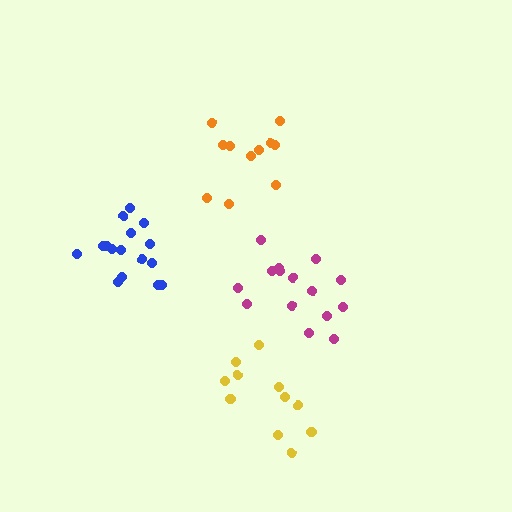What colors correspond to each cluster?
The clusters are colored: magenta, orange, yellow, blue.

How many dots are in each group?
Group 1: 15 dots, Group 2: 11 dots, Group 3: 11 dots, Group 4: 16 dots (53 total).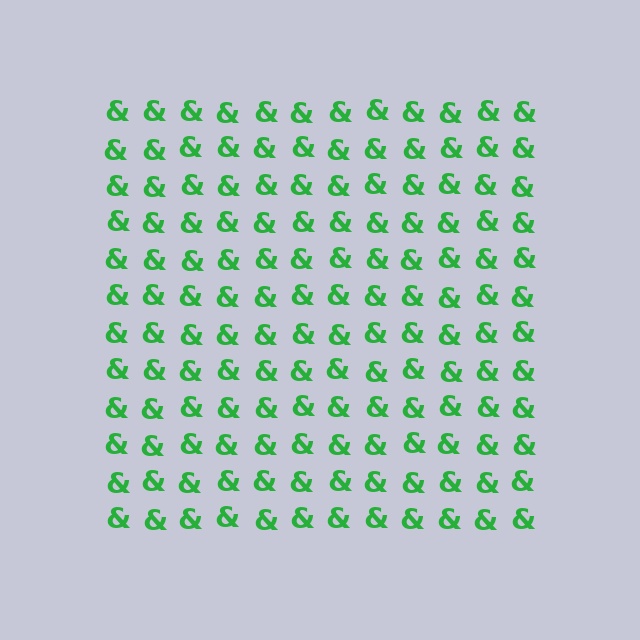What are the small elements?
The small elements are ampersands.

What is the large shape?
The large shape is a square.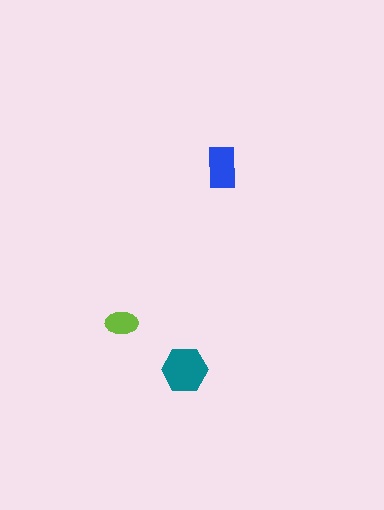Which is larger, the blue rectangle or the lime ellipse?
The blue rectangle.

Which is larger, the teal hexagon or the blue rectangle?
The teal hexagon.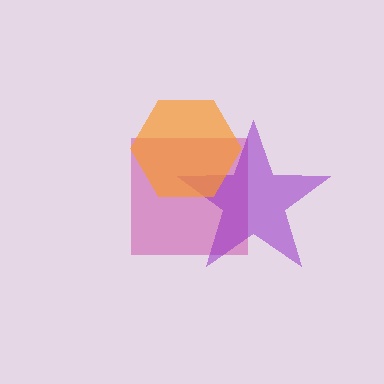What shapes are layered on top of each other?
The layered shapes are: a magenta square, a purple star, an orange hexagon.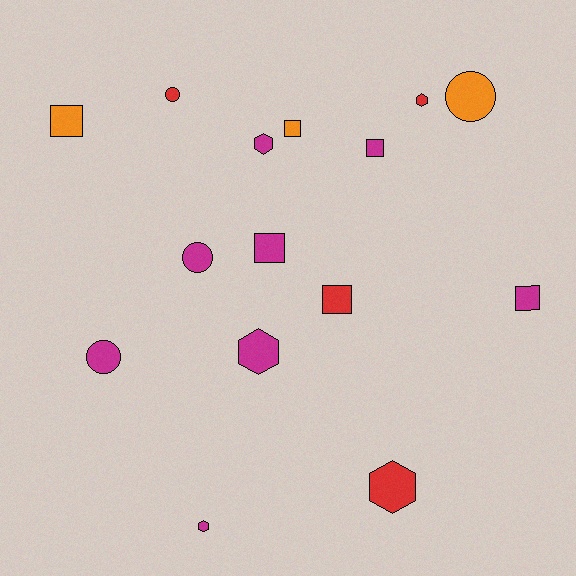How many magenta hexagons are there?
There are 3 magenta hexagons.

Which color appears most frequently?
Magenta, with 8 objects.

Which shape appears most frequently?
Square, with 6 objects.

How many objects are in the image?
There are 15 objects.